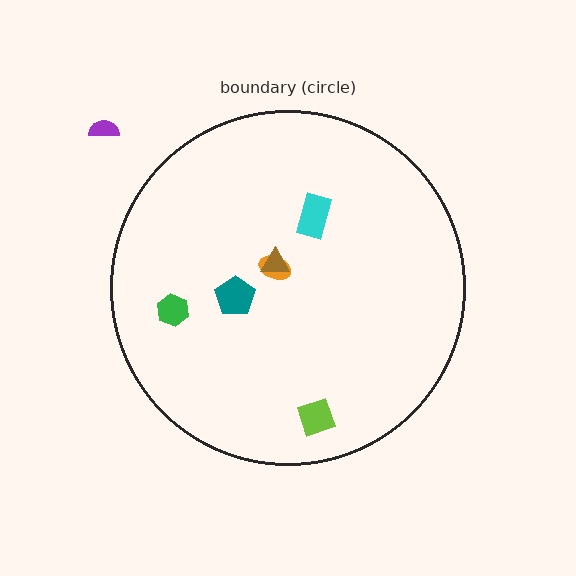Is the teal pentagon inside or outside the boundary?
Inside.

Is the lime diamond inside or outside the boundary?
Inside.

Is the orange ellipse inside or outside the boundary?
Inside.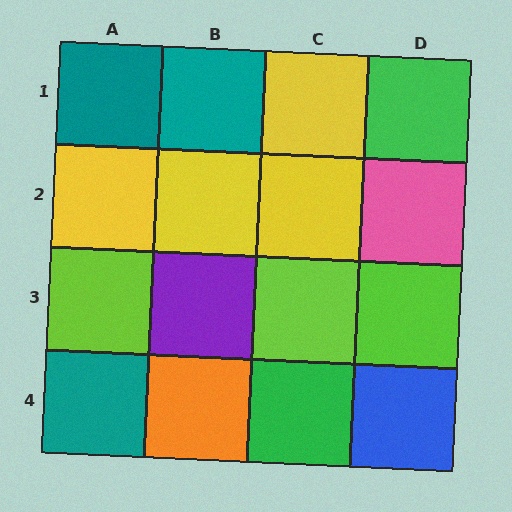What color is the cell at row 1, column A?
Teal.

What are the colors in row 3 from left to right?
Lime, purple, lime, lime.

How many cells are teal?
3 cells are teal.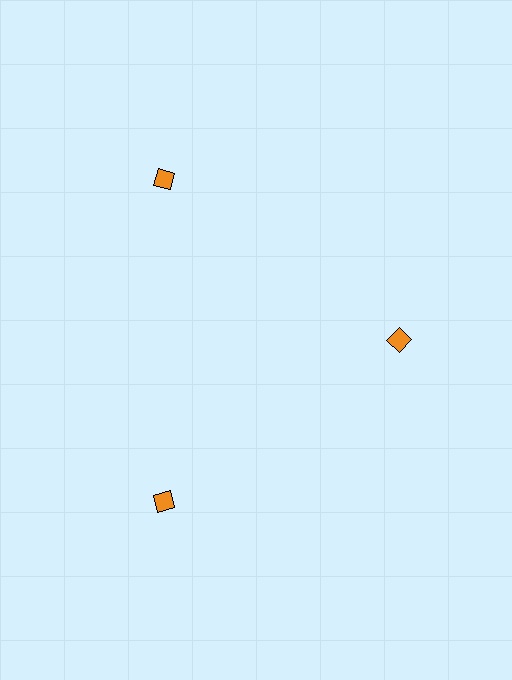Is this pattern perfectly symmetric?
No. The 3 orange diamonds are arranged in a ring, but one element near the 3 o'clock position is pulled inward toward the center, breaking the 3-fold rotational symmetry.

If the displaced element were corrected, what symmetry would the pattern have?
It would have 3-fold rotational symmetry — the pattern would map onto itself every 120 degrees.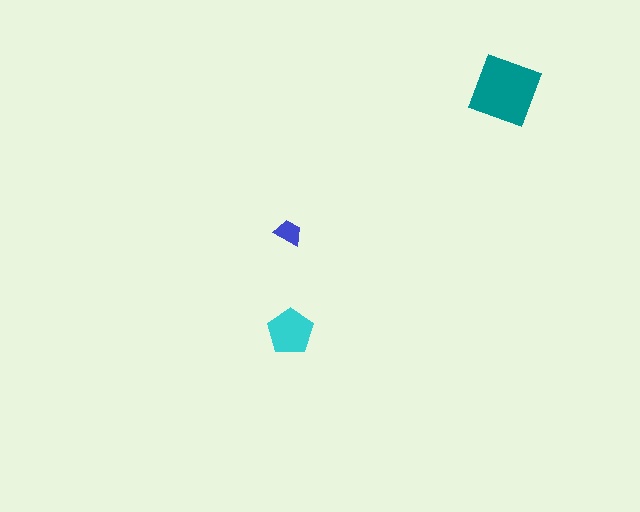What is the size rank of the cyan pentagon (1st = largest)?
2nd.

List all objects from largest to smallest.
The teal square, the cyan pentagon, the blue trapezoid.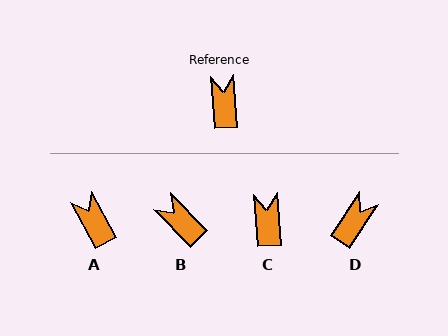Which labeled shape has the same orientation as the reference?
C.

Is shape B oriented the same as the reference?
No, it is off by about 40 degrees.